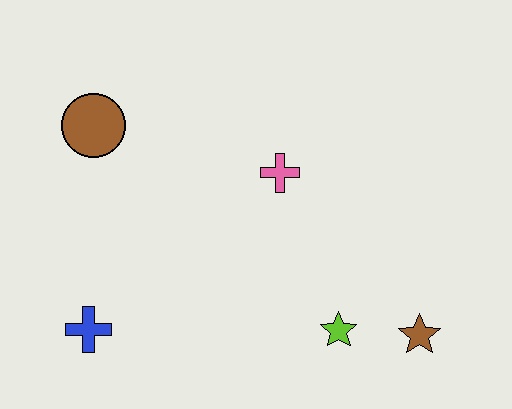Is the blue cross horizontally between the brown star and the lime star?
No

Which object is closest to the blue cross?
The brown circle is closest to the blue cross.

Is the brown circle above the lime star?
Yes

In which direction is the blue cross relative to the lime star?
The blue cross is to the left of the lime star.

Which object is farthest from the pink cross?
The blue cross is farthest from the pink cross.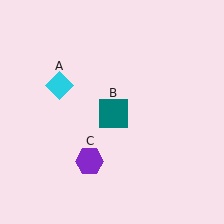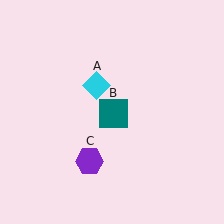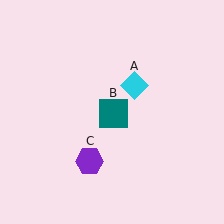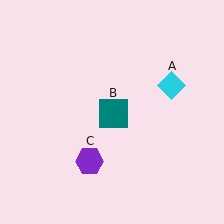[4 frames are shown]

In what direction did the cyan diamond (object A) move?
The cyan diamond (object A) moved right.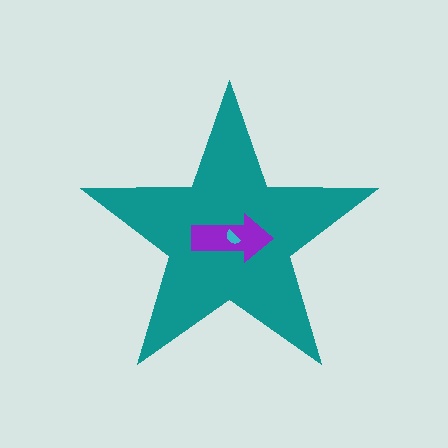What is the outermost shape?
The teal star.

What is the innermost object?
The cyan semicircle.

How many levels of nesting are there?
3.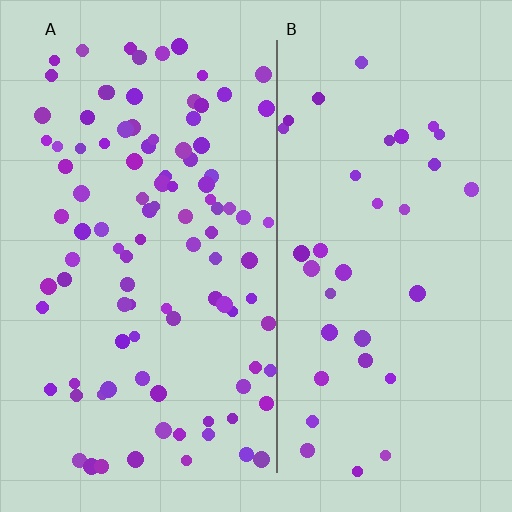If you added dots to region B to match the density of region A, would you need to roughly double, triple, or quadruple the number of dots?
Approximately triple.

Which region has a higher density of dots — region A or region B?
A (the left).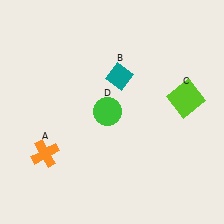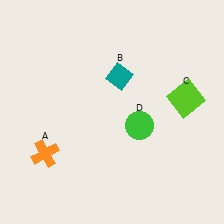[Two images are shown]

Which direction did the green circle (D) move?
The green circle (D) moved right.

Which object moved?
The green circle (D) moved right.